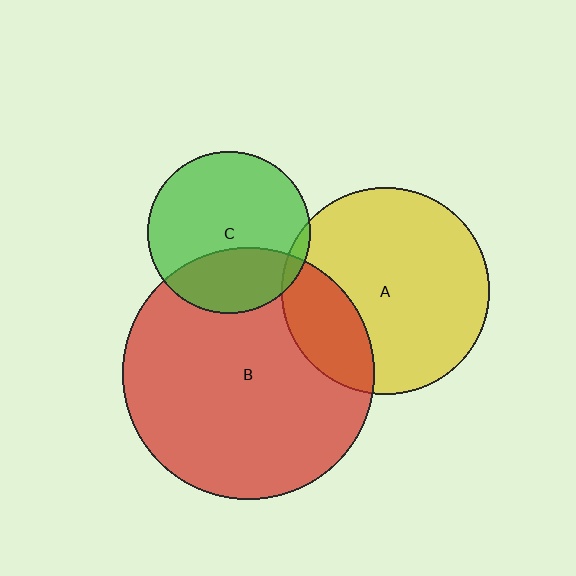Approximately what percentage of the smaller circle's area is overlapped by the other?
Approximately 5%.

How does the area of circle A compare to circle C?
Approximately 1.6 times.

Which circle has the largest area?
Circle B (red).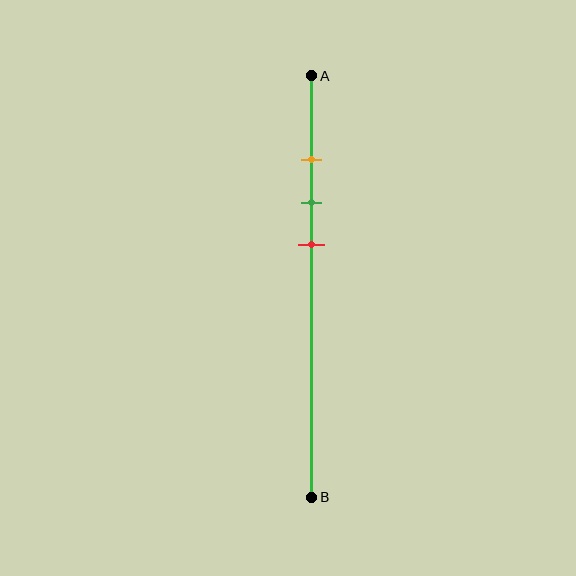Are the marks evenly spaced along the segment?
Yes, the marks are approximately evenly spaced.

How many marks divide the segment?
There are 3 marks dividing the segment.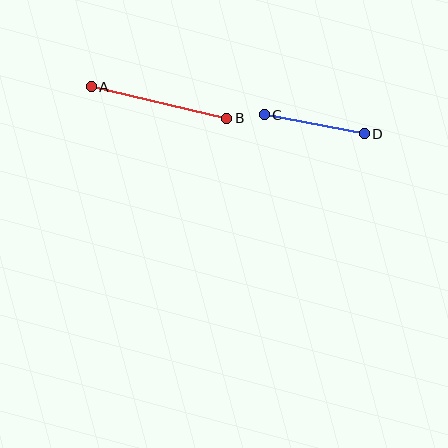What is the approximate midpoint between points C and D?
The midpoint is at approximately (314, 124) pixels.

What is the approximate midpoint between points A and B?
The midpoint is at approximately (159, 102) pixels.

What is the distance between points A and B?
The distance is approximately 139 pixels.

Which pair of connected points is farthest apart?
Points A and B are farthest apart.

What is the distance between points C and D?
The distance is approximately 102 pixels.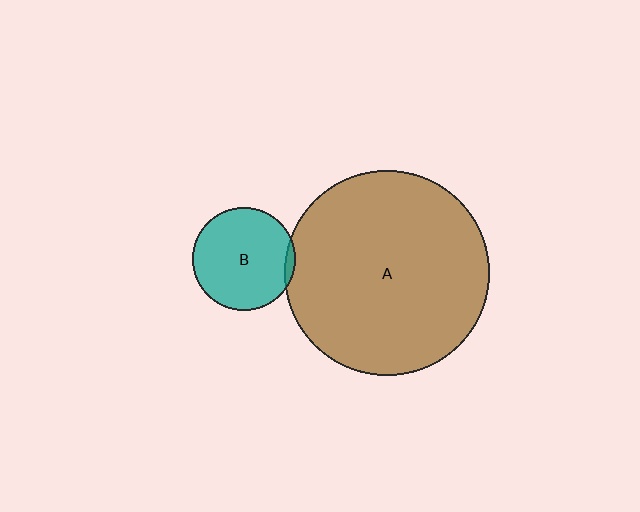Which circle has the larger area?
Circle A (brown).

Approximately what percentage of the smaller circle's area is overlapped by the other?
Approximately 5%.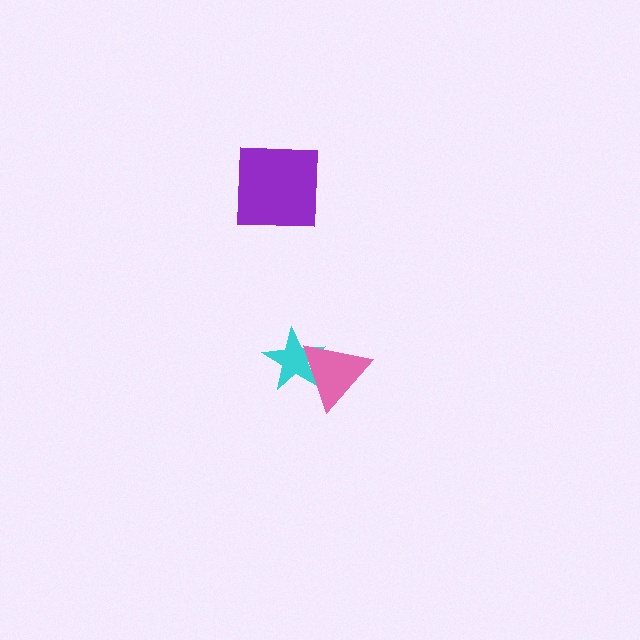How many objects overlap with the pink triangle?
1 object overlaps with the pink triangle.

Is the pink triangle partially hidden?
No, no other shape covers it.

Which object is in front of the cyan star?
The pink triangle is in front of the cyan star.